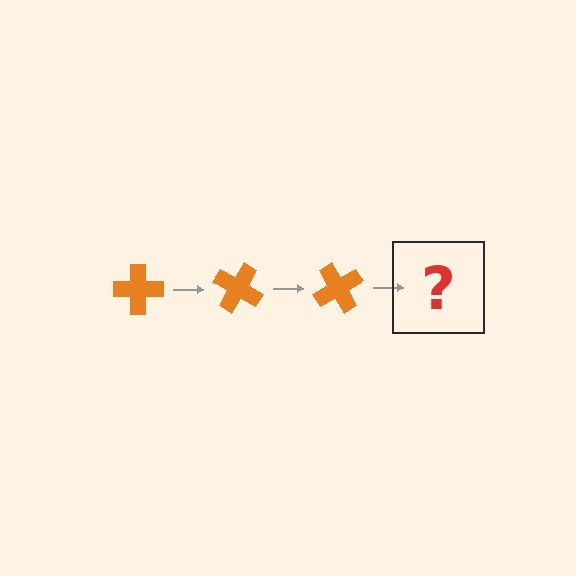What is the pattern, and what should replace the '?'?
The pattern is that the cross rotates 30 degrees each step. The '?' should be an orange cross rotated 90 degrees.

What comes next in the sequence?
The next element should be an orange cross rotated 90 degrees.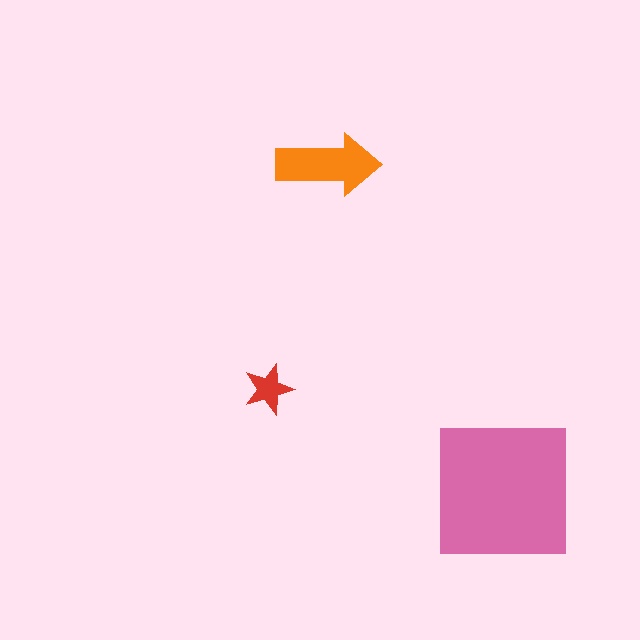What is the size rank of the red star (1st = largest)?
3rd.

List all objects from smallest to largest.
The red star, the orange arrow, the pink square.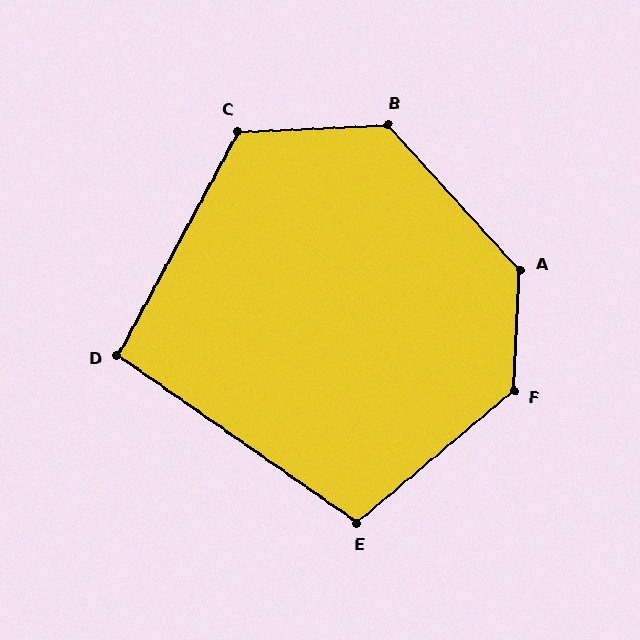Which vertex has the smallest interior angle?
D, at approximately 97 degrees.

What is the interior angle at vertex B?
Approximately 130 degrees (obtuse).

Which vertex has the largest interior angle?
A, at approximately 135 degrees.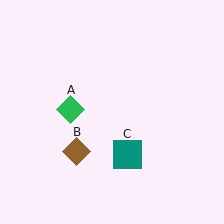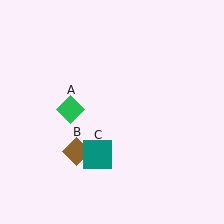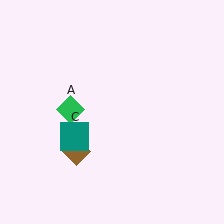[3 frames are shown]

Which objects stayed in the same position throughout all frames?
Green diamond (object A) and brown diamond (object B) remained stationary.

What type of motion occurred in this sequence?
The teal square (object C) rotated clockwise around the center of the scene.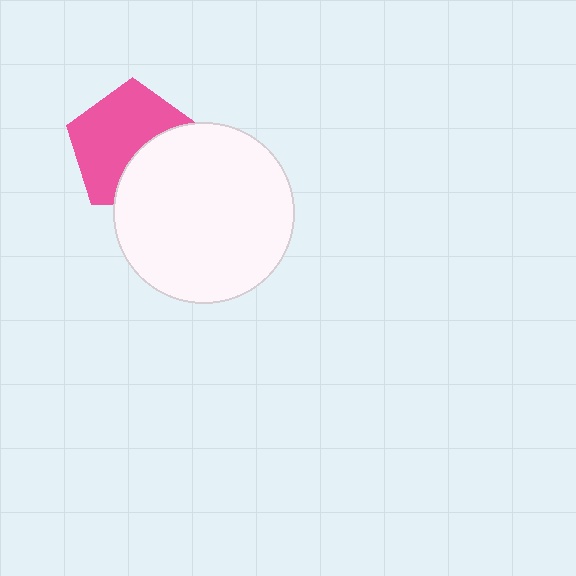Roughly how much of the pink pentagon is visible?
About half of it is visible (roughly 63%).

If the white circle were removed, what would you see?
You would see the complete pink pentagon.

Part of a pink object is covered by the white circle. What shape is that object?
It is a pentagon.